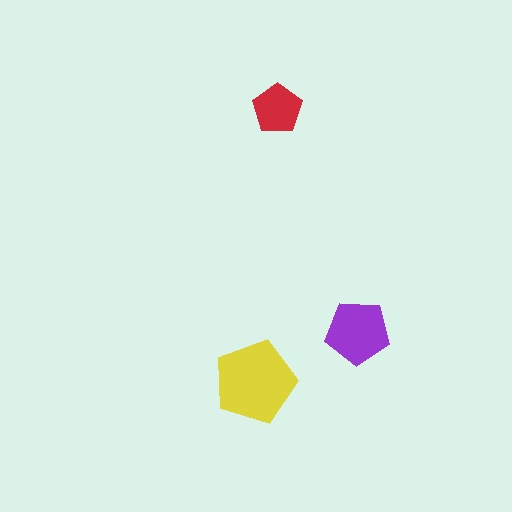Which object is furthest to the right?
The purple pentagon is rightmost.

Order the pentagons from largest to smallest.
the yellow one, the purple one, the red one.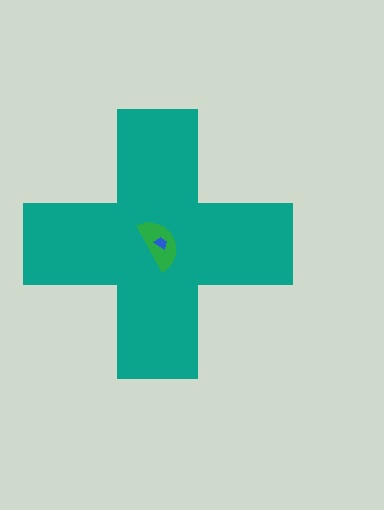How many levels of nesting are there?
3.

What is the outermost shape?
The teal cross.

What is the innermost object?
The blue trapezoid.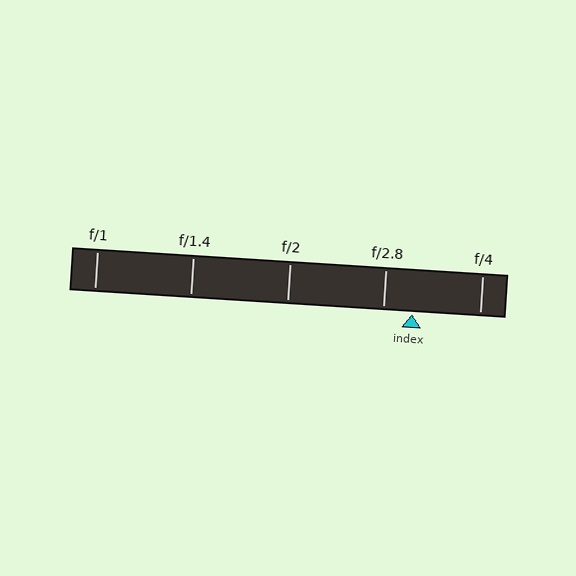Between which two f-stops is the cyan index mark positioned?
The index mark is between f/2.8 and f/4.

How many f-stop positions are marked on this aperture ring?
There are 5 f-stop positions marked.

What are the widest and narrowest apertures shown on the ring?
The widest aperture shown is f/1 and the narrowest is f/4.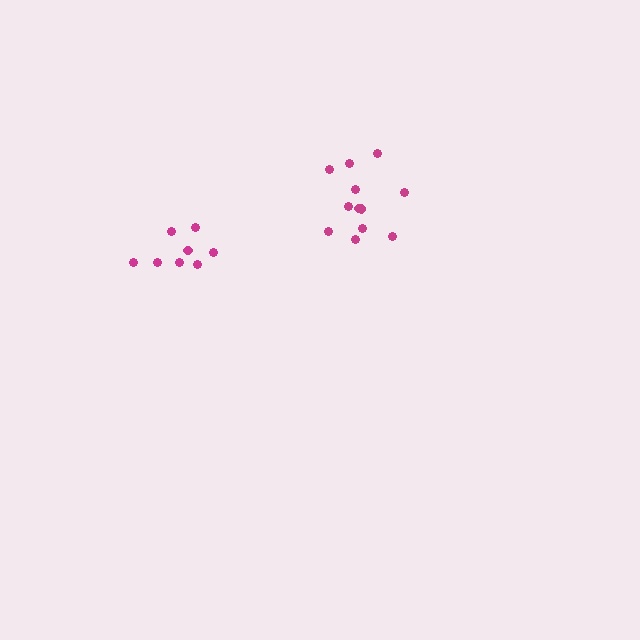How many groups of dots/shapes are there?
There are 2 groups.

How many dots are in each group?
Group 1: 8 dots, Group 2: 12 dots (20 total).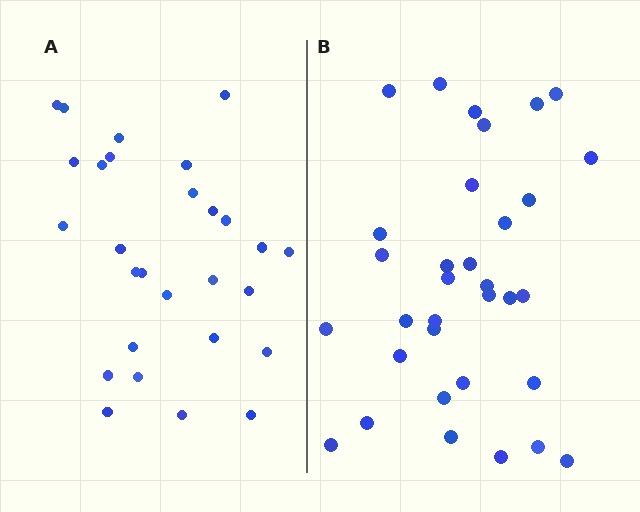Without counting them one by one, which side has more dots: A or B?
Region B (the right region) has more dots.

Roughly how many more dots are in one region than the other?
Region B has about 5 more dots than region A.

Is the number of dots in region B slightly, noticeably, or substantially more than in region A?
Region B has only slightly more — the two regions are fairly close. The ratio is roughly 1.2 to 1.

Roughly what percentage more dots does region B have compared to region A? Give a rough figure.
About 20% more.